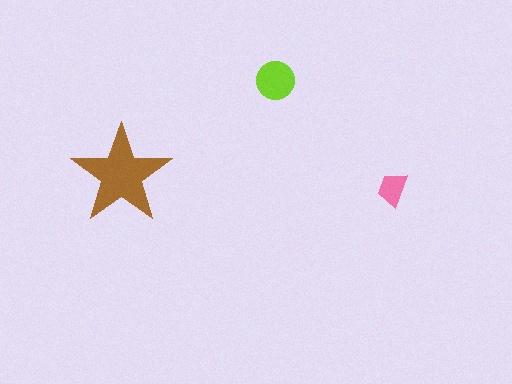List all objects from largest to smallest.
The brown star, the lime circle, the pink trapezoid.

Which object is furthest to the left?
The brown star is leftmost.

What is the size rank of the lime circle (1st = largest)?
2nd.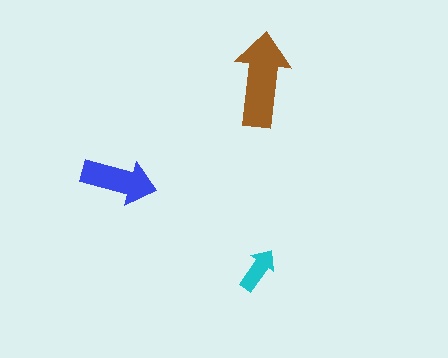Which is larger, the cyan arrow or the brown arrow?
The brown one.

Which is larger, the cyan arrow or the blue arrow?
The blue one.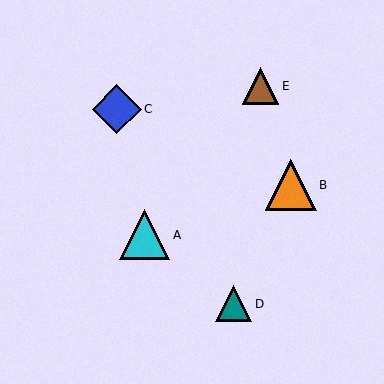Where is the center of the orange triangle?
The center of the orange triangle is at (291, 185).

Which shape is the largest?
The orange triangle (labeled B) is the largest.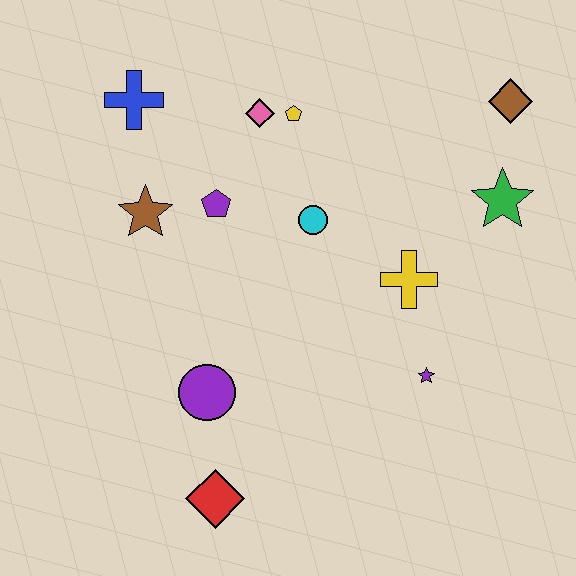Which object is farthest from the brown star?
The brown diamond is farthest from the brown star.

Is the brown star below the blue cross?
Yes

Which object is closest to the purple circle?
The red diamond is closest to the purple circle.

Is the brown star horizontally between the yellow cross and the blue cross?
Yes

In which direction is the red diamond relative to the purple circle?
The red diamond is below the purple circle.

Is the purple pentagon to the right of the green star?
No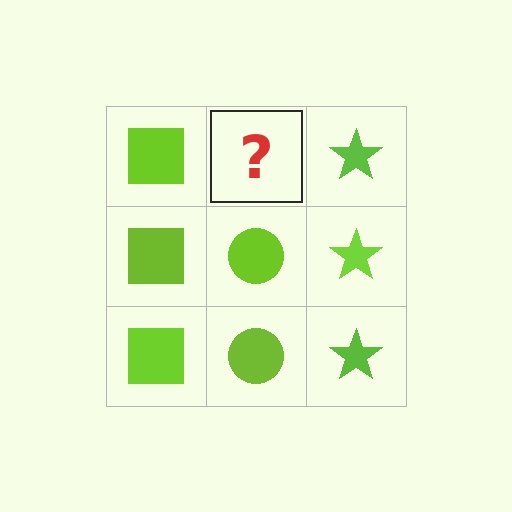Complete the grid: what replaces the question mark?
The question mark should be replaced with a lime circle.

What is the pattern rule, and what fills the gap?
The rule is that each column has a consistent shape. The gap should be filled with a lime circle.